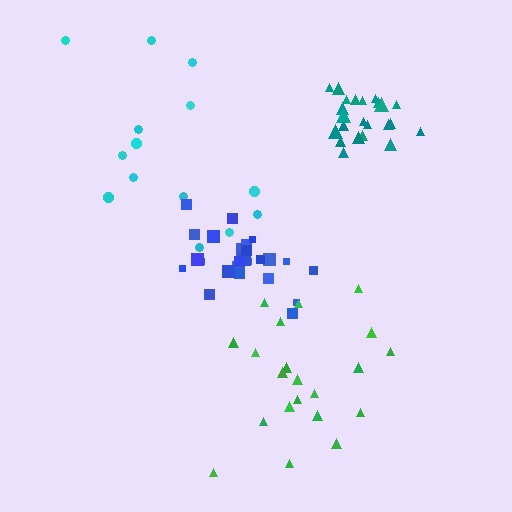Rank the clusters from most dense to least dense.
teal, blue, green, cyan.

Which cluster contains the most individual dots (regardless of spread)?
Blue (26).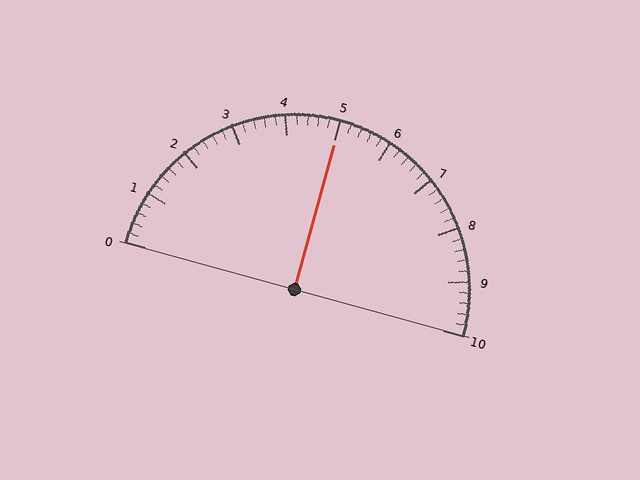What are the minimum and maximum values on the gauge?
The gauge ranges from 0 to 10.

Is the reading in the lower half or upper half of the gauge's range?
The reading is in the upper half of the range (0 to 10).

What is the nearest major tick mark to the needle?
The nearest major tick mark is 5.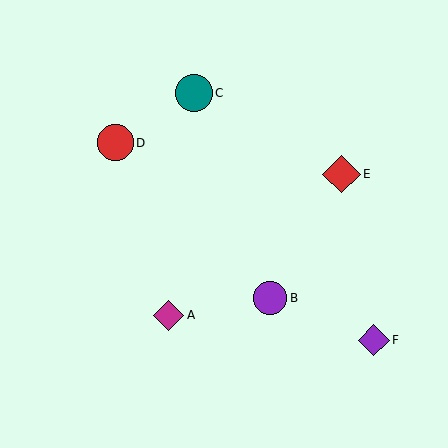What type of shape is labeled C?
Shape C is a teal circle.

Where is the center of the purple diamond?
The center of the purple diamond is at (374, 340).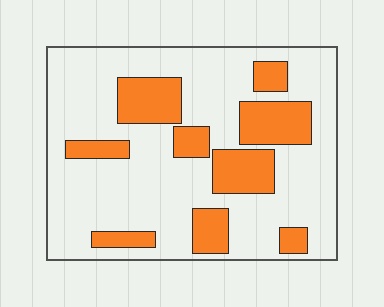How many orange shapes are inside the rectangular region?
9.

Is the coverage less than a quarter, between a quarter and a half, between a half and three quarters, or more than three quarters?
Between a quarter and a half.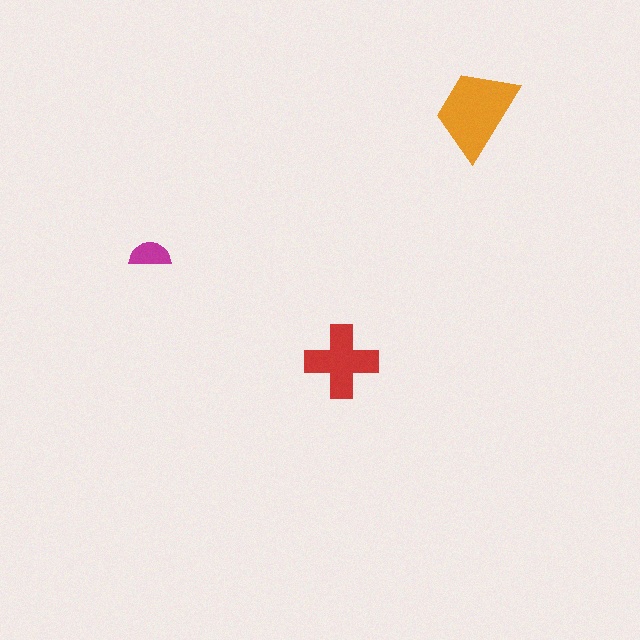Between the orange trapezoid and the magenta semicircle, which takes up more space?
The orange trapezoid.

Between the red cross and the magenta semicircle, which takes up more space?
The red cross.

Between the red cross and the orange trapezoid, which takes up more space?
The orange trapezoid.